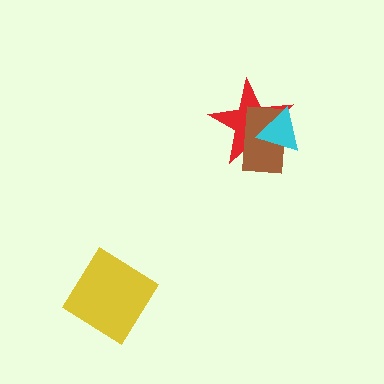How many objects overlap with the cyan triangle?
2 objects overlap with the cyan triangle.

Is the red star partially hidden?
Yes, it is partially covered by another shape.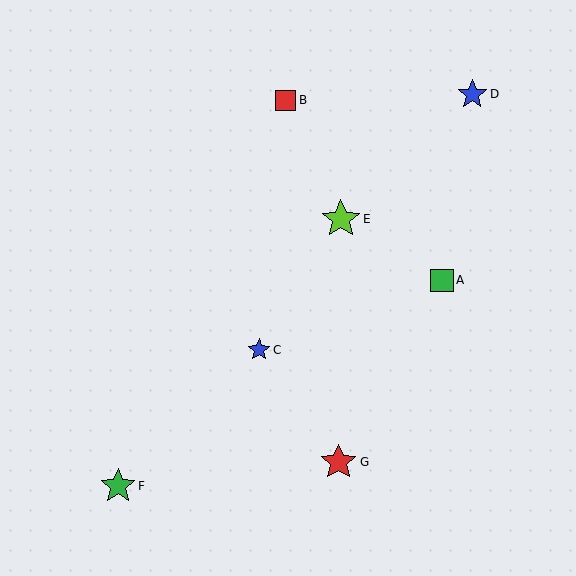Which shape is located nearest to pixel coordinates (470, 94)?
The blue star (labeled D) at (472, 94) is nearest to that location.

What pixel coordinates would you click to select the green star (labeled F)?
Click at (118, 486) to select the green star F.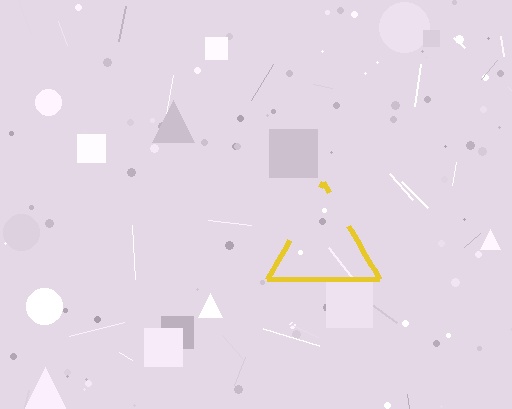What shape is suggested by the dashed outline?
The dashed outline suggests a triangle.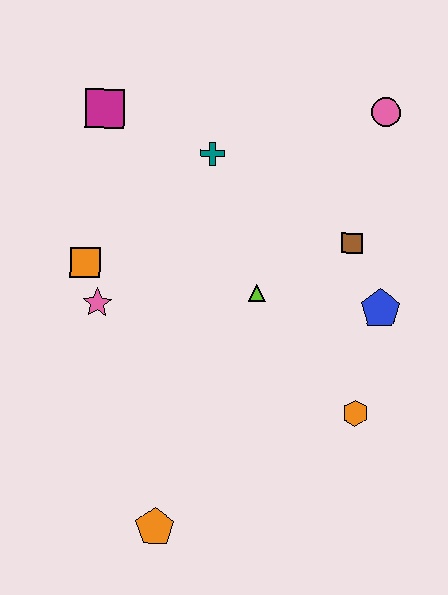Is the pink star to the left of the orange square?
No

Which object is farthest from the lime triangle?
The orange pentagon is farthest from the lime triangle.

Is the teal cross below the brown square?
No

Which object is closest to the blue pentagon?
The brown square is closest to the blue pentagon.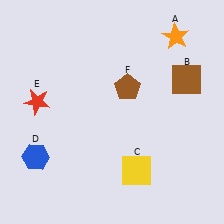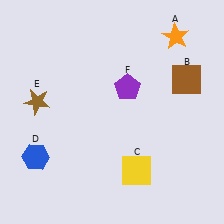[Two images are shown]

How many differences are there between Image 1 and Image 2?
There are 2 differences between the two images.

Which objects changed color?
E changed from red to brown. F changed from brown to purple.